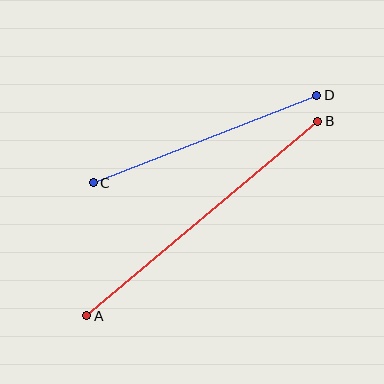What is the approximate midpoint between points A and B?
The midpoint is at approximately (202, 218) pixels.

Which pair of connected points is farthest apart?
Points A and B are farthest apart.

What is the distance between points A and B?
The distance is approximately 302 pixels.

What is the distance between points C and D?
The distance is approximately 240 pixels.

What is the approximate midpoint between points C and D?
The midpoint is at approximately (205, 139) pixels.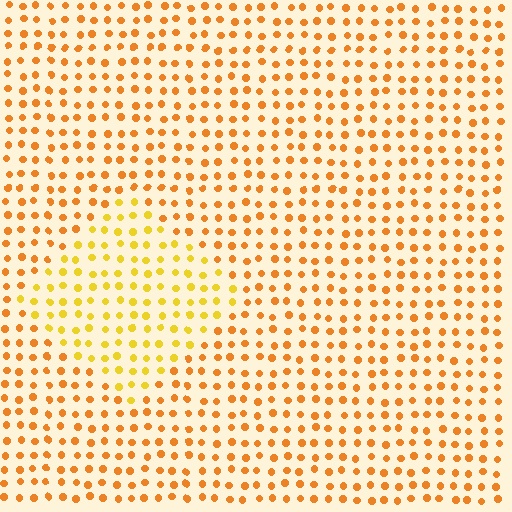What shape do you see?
I see a diamond.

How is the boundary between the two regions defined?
The boundary is defined purely by a slight shift in hue (about 24 degrees). Spacing, size, and orientation are identical on both sides.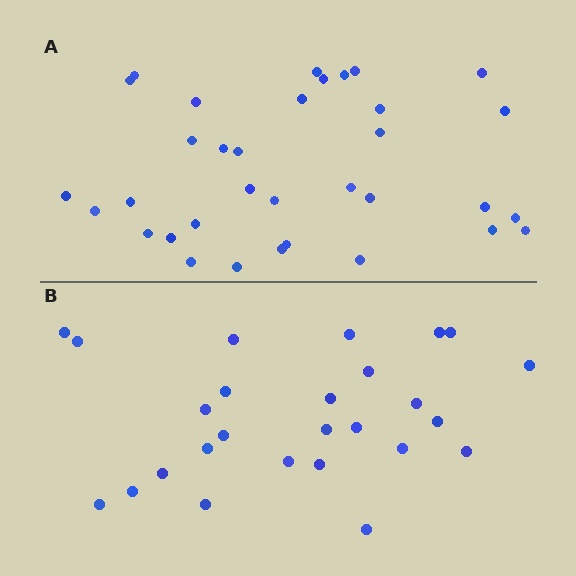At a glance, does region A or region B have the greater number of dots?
Region A (the top region) has more dots.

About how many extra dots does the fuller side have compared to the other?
Region A has roughly 8 or so more dots than region B.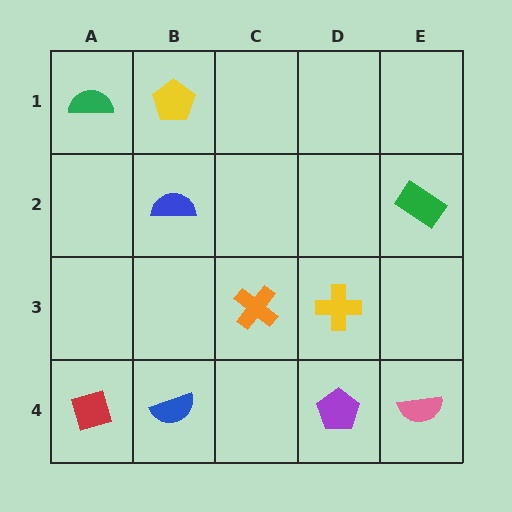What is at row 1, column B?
A yellow pentagon.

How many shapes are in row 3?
2 shapes.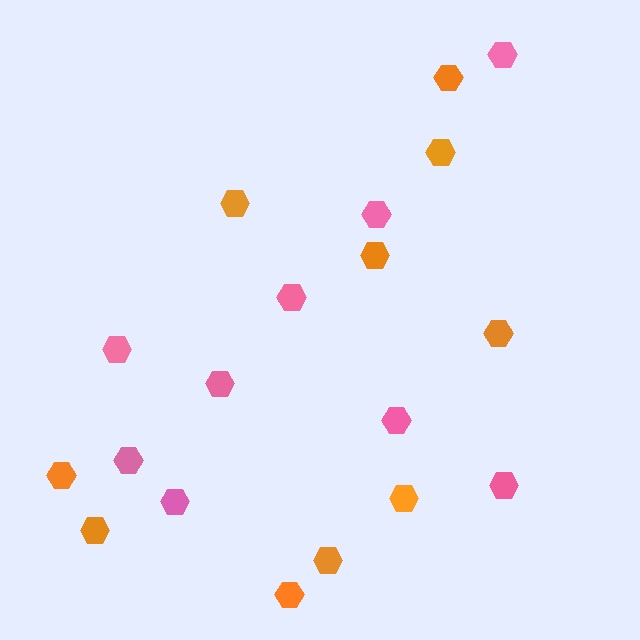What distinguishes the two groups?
There are 2 groups: one group of pink hexagons (9) and one group of orange hexagons (10).